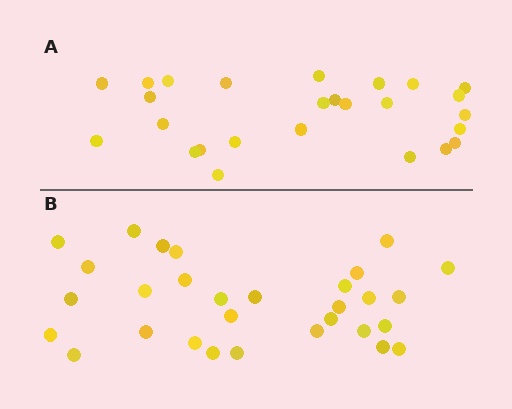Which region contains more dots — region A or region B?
Region B (the bottom region) has more dots.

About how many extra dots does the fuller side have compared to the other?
Region B has about 4 more dots than region A.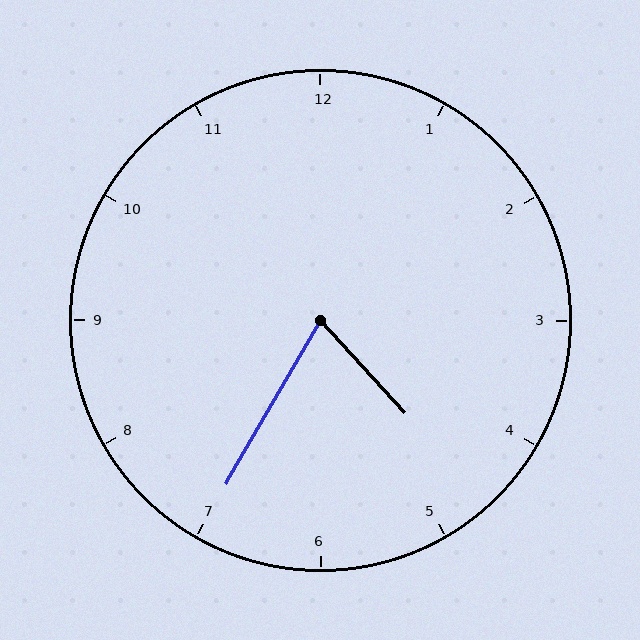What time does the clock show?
4:35.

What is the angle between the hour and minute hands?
Approximately 72 degrees.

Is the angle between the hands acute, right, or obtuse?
It is acute.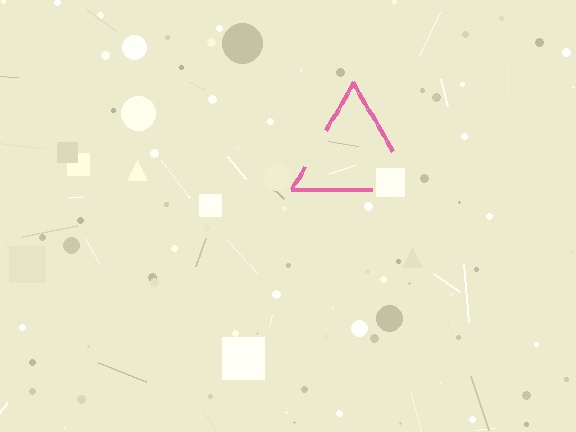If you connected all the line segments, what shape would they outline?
They would outline a triangle.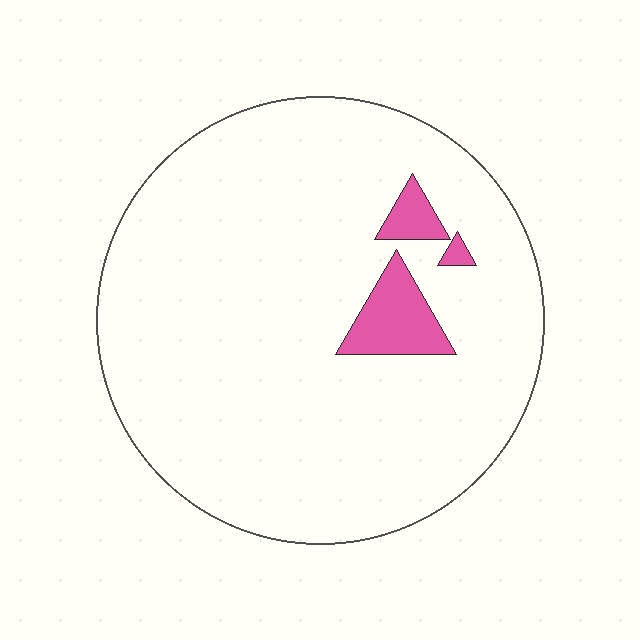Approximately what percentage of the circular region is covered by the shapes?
Approximately 5%.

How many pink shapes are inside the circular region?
3.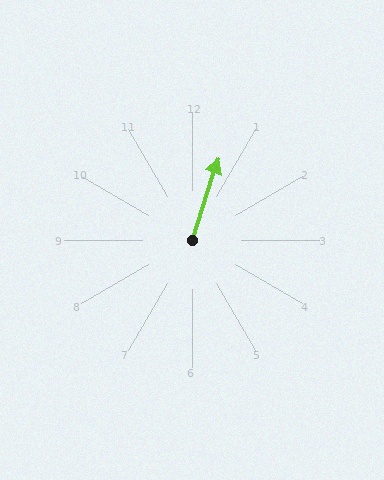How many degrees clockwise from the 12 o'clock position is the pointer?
Approximately 18 degrees.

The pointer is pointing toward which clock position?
Roughly 1 o'clock.